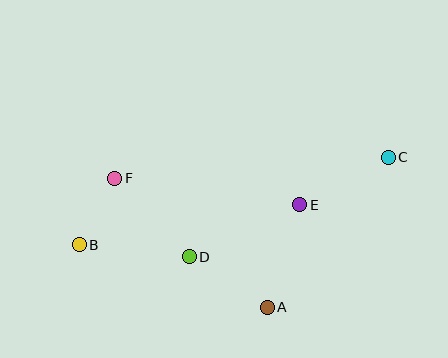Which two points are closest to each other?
Points B and F are closest to each other.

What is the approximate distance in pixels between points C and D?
The distance between C and D is approximately 222 pixels.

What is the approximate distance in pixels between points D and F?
The distance between D and F is approximately 109 pixels.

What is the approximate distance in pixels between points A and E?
The distance between A and E is approximately 108 pixels.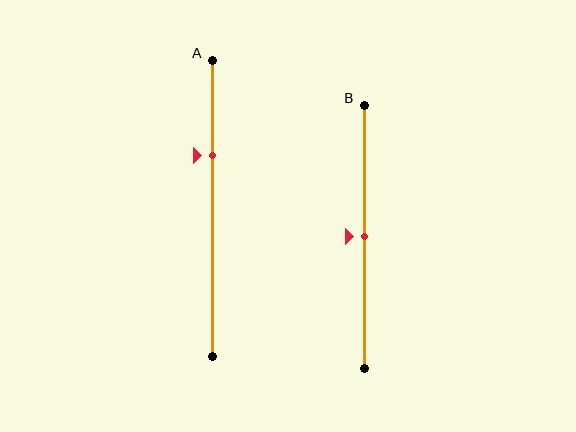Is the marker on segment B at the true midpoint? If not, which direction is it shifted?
Yes, the marker on segment B is at the true midpoint.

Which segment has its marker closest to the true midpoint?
Segment B has its marker closest to the true midpoint.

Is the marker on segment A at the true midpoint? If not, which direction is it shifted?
No, the marker on segment A is shifted upward by about 18% of the segment length.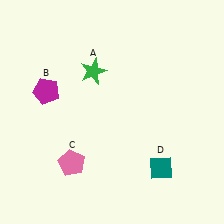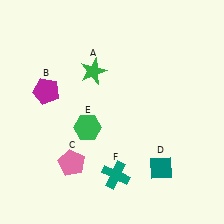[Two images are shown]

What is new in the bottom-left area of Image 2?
A green hexagon (E) was added in the bottom-left area of Image 2.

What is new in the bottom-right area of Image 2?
A teal cross (F) was added in the bottom-right area of Image 2.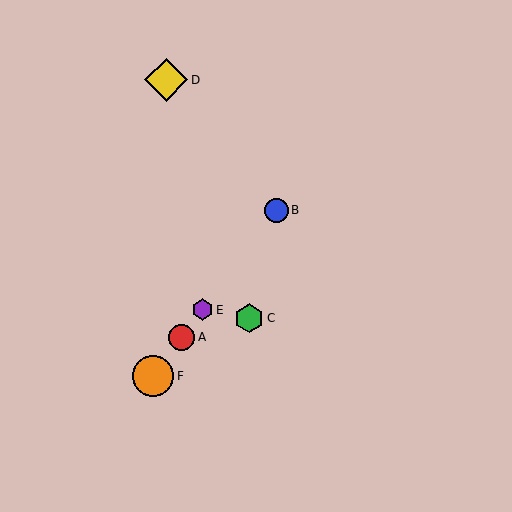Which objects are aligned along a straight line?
Objects A, B, E, F are aligned along a straight line.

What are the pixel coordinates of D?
Object D is at (166, 80).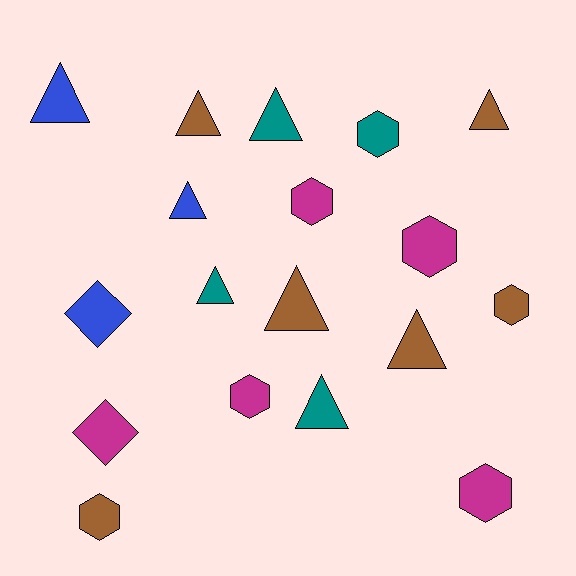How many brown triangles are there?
There are 4 brown triangles.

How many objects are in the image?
There are 18 objects.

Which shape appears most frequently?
Triangle, with 9 objects.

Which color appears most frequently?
Brown, with 6 objects.